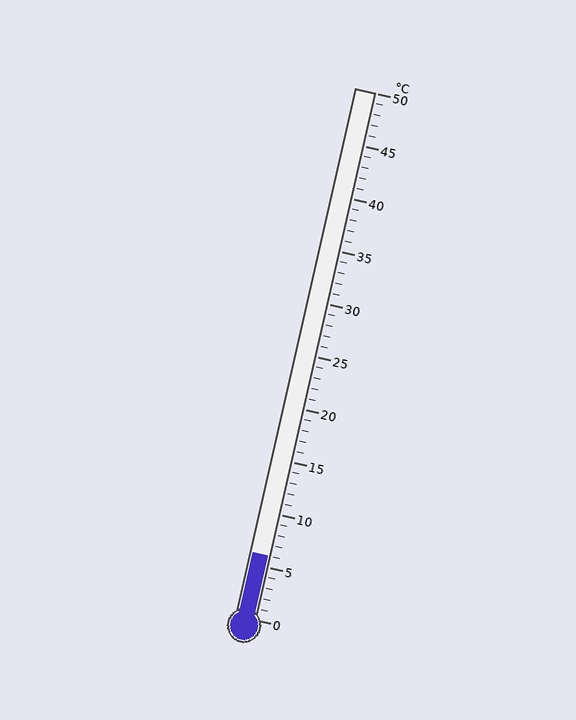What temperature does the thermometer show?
The thermometer shows approximately 6°C.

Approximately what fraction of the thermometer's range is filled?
The thermometer is filled to approximately 10% of its range.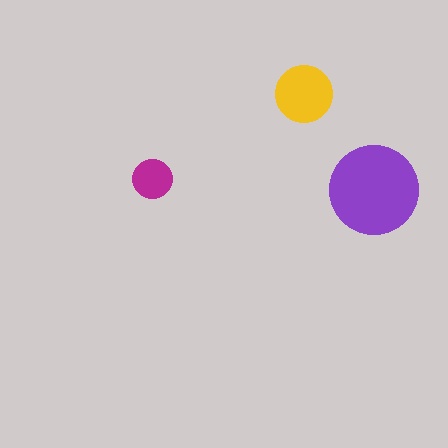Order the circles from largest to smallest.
the purple one, the yellow one, the magenta one.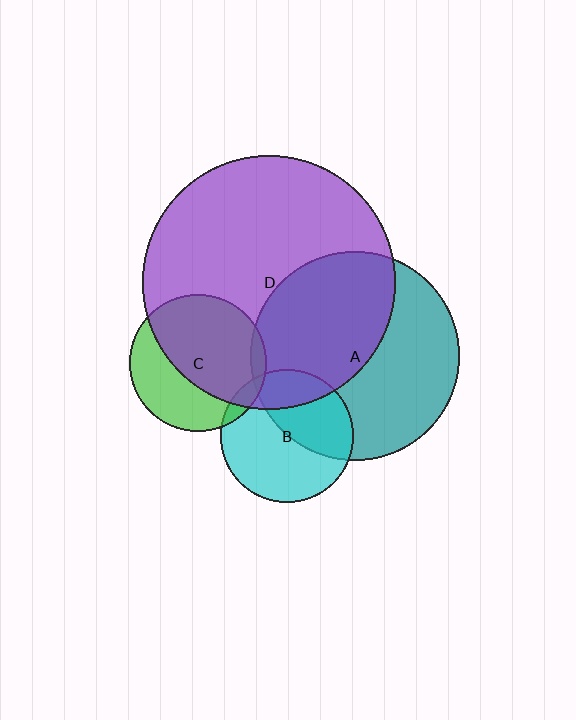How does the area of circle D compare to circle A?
Approximately 1.5 times.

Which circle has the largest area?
Circle D (purple).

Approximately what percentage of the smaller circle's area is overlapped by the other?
Approximately 20%.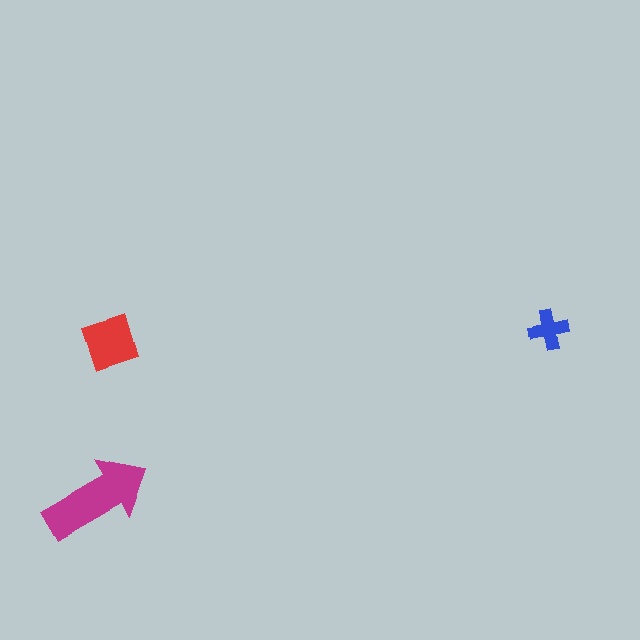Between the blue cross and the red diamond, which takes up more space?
The red diamond.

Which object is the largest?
The magenta arrow.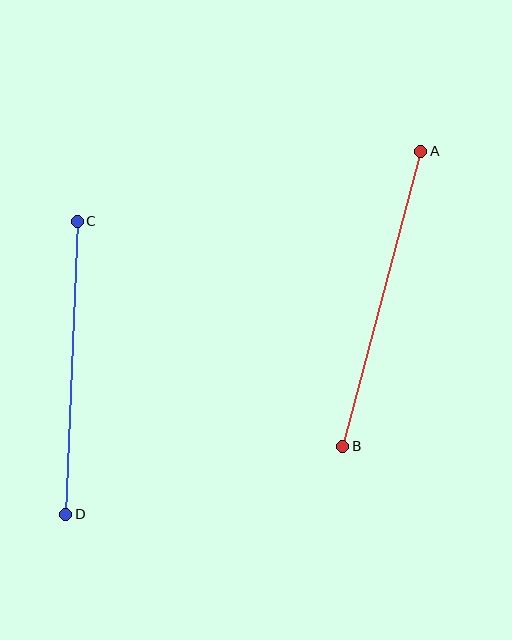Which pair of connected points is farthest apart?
Points A and B are farthest apart.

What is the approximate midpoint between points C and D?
The midpoint is at approximately (71, 368) pixels.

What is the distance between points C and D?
The distance is approximately 293 pixels.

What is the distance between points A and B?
The distance is approximately 305 pixels.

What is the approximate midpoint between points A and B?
The midpoint is at approximately (382, 299) pixels.